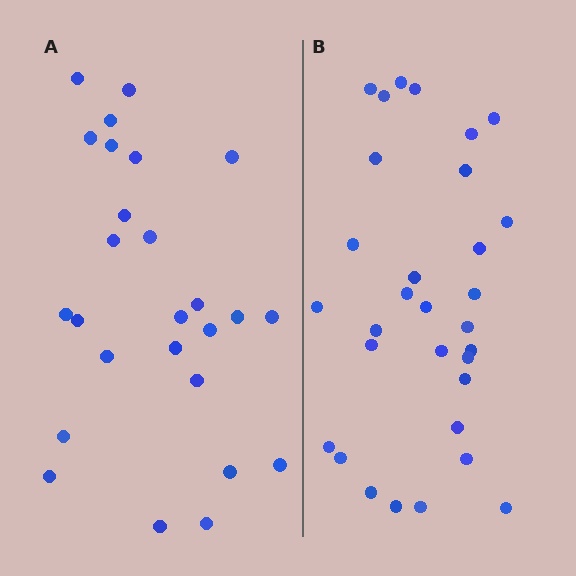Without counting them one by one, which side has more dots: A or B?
Region B (the right region) has more dots.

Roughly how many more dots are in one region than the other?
Region B has about 5 more dots than region A.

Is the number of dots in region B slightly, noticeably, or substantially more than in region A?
Region B has only slightly more — the two regions are fairly close. The ratio is roughly 1.2 to 1.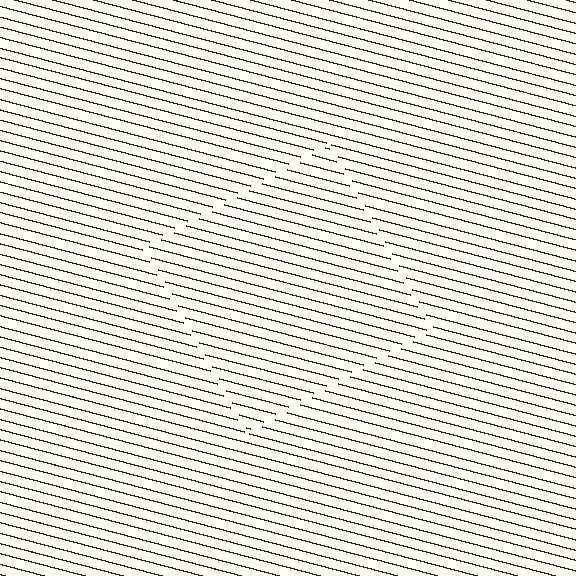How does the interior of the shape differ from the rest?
The interior of the shape contains the same grating, shifted by half a period — the contour is defined by the phase discontinuity where line-ends from the inner and outer gratings abut.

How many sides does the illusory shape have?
4 sides — the line-ends trace a square.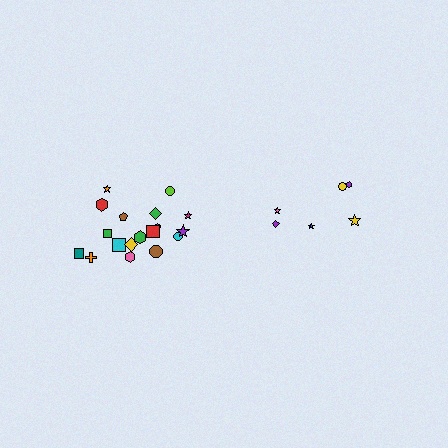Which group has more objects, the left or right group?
The left group.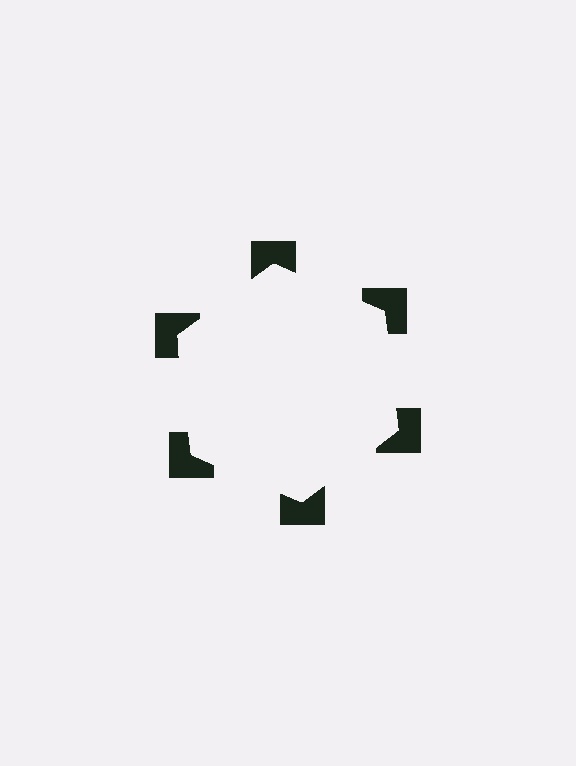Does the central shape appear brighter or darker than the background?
It typically appears slightly brighter than the background, even though no actual brightness change is drawn.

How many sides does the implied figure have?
6 sides.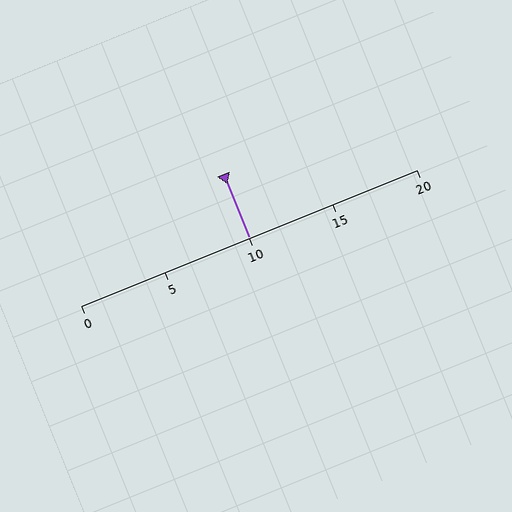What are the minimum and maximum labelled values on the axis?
The axis runs from 0 to 20.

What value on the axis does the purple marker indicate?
The marker indicates approximately 10.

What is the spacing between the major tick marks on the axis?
The major ticks are spaced 5 apart.